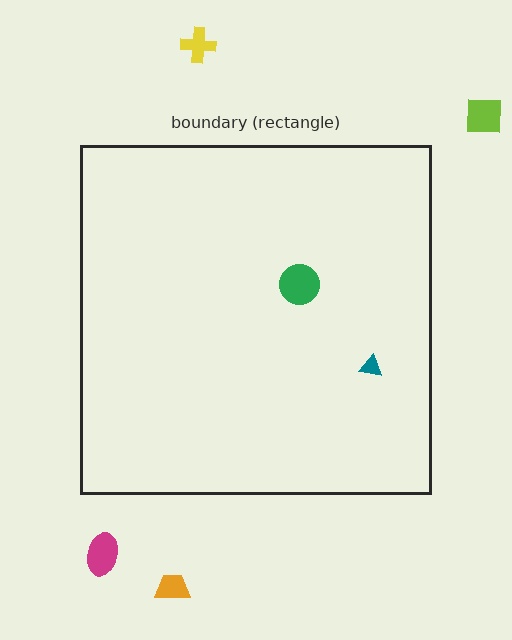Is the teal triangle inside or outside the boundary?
Inside.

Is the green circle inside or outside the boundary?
Inside.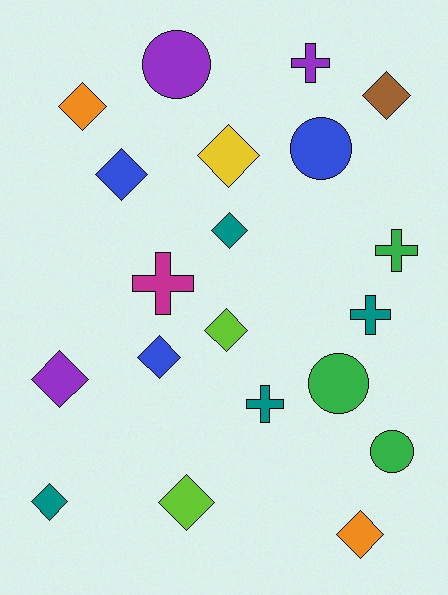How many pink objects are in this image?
There are no pink objects.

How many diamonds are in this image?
There are 11 diamonds.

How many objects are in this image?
There are 20 objects.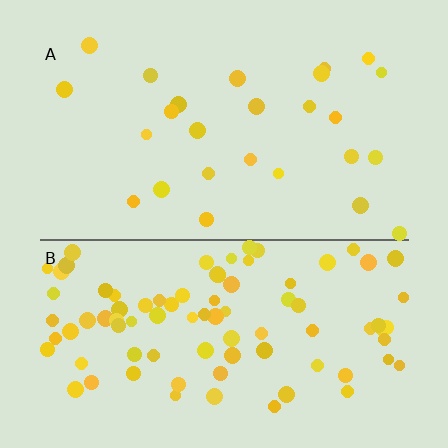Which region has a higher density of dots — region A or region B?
B (the bottom).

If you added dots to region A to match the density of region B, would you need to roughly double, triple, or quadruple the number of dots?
Approximately triple.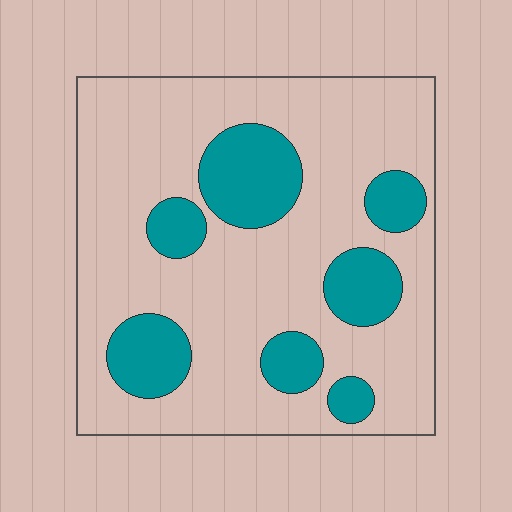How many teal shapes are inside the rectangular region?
7.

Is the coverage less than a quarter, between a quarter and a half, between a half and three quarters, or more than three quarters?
Less than a quarter.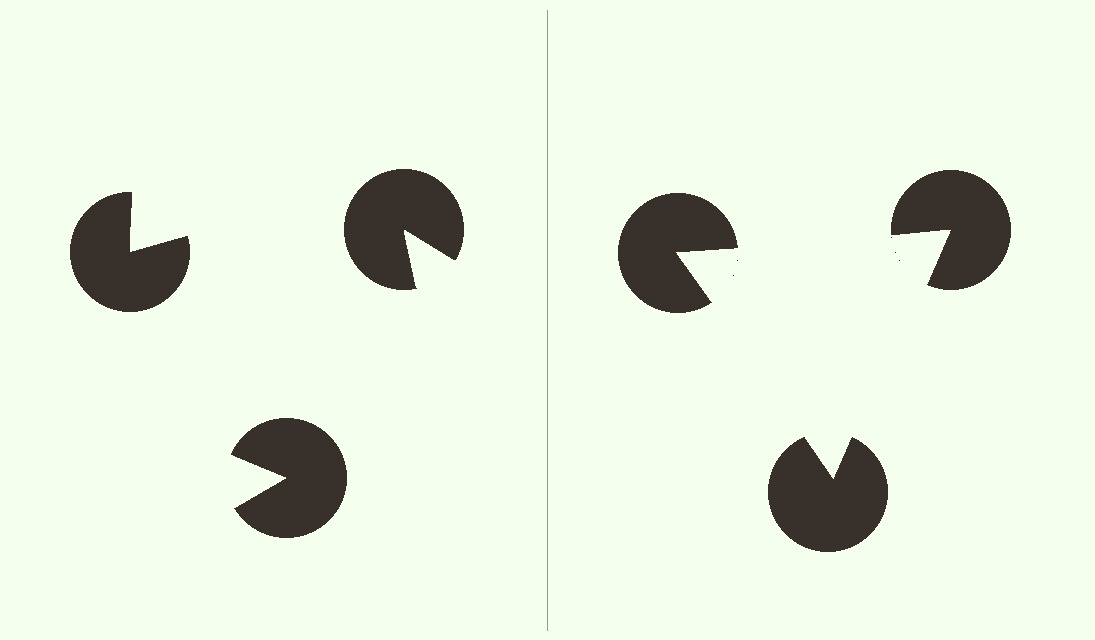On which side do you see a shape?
An illusory triangle appears on the right side. On the left side the wedge cuts are rotated, so no coherent shape forms.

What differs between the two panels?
The pac-man discs are positioned identically on both sides; only the wedge orientations differ. On the right they align to a triangle; on the left they are misaligned.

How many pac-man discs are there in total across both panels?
6 — 3 on each side.